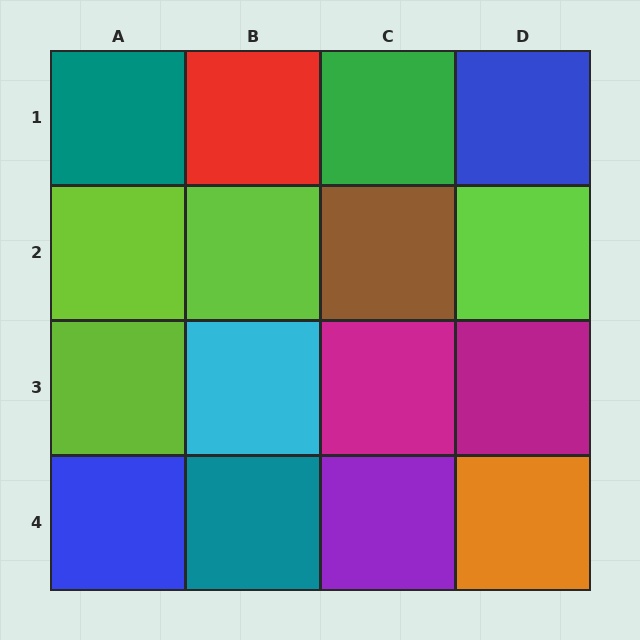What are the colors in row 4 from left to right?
Blue, teal, purple, orange.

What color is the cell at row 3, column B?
Cyan.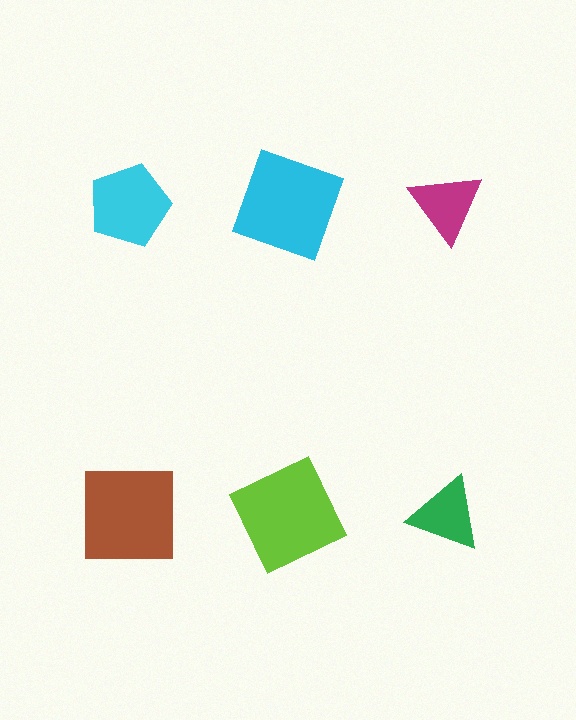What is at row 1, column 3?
A magenta triangle.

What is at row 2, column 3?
A green triangle.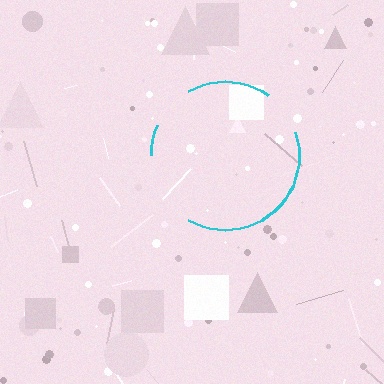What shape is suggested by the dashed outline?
The dashed outline suggests a circle.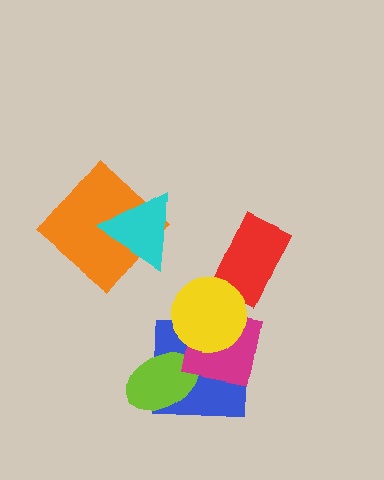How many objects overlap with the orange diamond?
1 object overlaps with the orange diamond.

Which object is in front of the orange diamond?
The cyan triangle is in front of the orange diamond.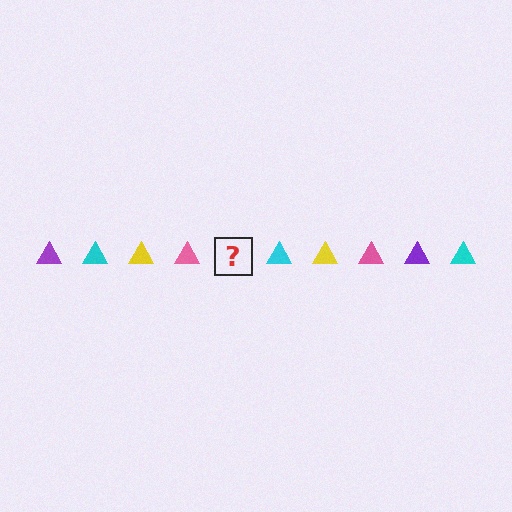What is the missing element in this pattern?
The missing element is a purple triangle.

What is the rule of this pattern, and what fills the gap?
The rule is that the pattern cycles through purple, cyan, yellow, pink triangles. The gap should be filled with a purple triangle.